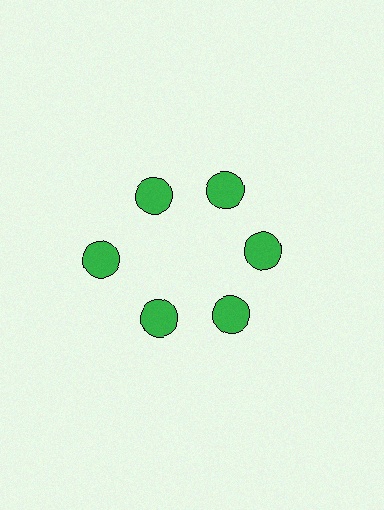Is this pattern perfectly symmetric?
No. The 6 green circles are arranged in a ring, but one element near the 9 o'clock position is pushed outward from the center, breaking the 6-fold rotational symmetry.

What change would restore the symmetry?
The symmetry would be restored by moving it inward, back onto the ring so that all 6 circles sit at equal angles and equal distance from the center.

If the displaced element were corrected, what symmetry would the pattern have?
It would have 6-fold rotational symmetry — the pattern would map onto itself every 60 degrees.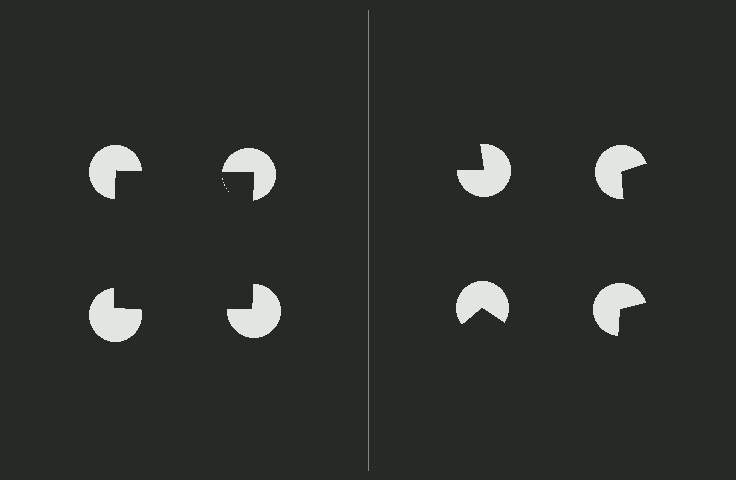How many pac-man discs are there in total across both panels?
8 — 4 on each side.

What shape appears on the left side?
An illusory square.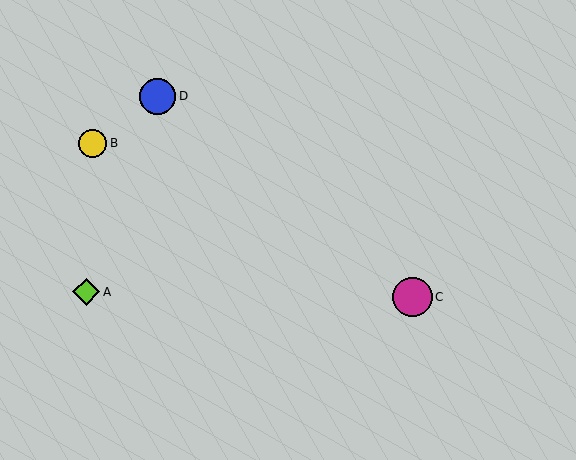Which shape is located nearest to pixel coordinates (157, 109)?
The blue circle (labeled D) at (158, 96) is nearest to that location.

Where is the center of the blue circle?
The center of the blue circle is at (158, 96).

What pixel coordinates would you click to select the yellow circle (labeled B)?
Click at (93, 143) to select the yellow circle B.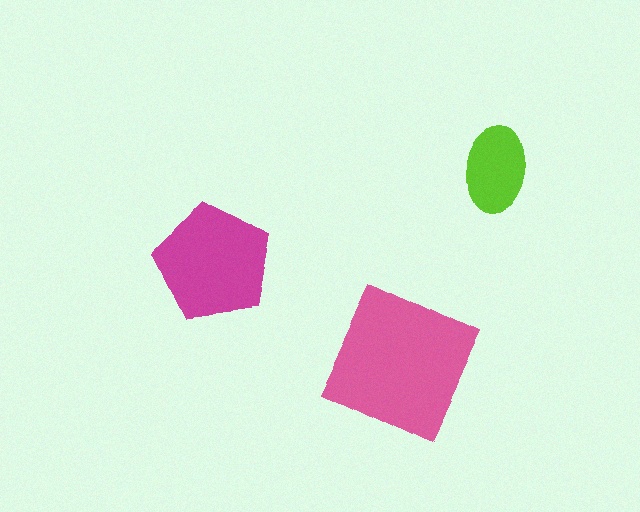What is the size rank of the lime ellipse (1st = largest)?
3rd.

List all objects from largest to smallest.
The pink square, the magenta pentagon, the lime ellipse.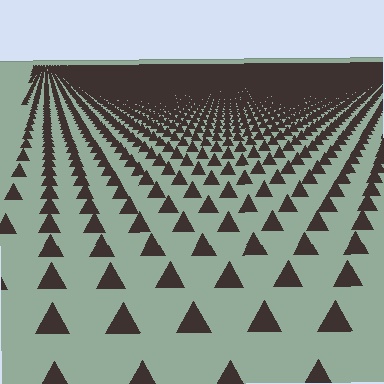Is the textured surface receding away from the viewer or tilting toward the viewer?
The surface is receding away from the viewer. Texture elements get smaller and denser toward the top.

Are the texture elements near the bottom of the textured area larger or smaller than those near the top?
Larger. Near the bottom, elements are closer to the viewer and appear at a bigger on-screen size.